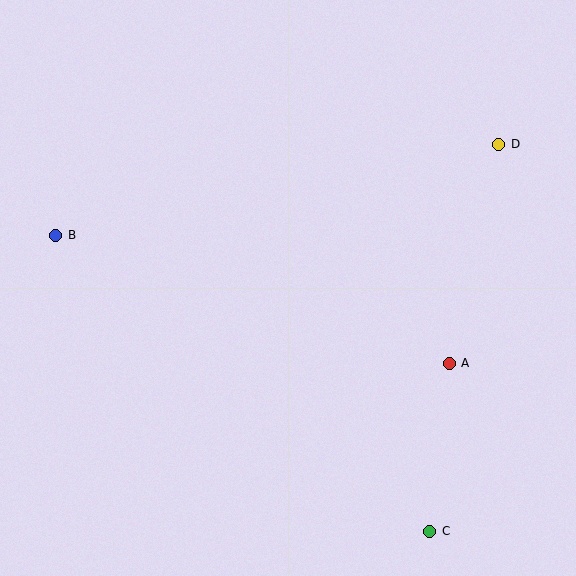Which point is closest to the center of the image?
Point A at (449, 363) is closest to the center.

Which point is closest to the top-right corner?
Point D is closest to the top-right corner.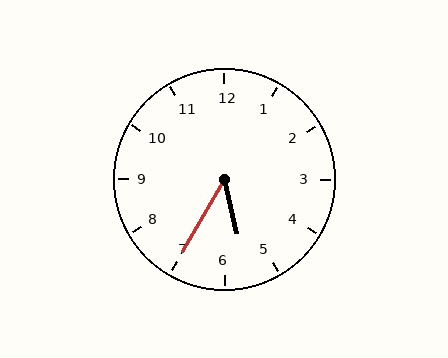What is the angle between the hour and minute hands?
Approximately 42 degrees.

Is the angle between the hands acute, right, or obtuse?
It is acute.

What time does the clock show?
5:35.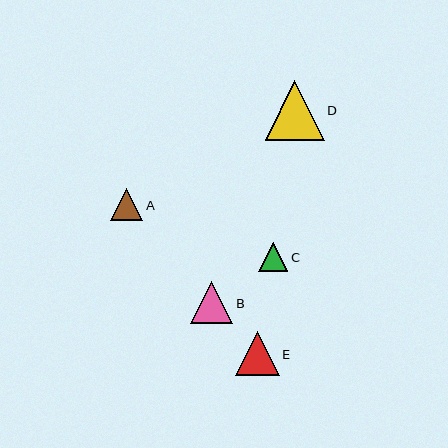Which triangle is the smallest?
Triangle C is the smallest with a size of approximately 29 pixels.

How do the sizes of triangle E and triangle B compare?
Triangle E and triangle B are approximately the same size.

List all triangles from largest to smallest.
From largest to smallest: D, E, B, A, C.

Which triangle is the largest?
Triangle D is the largest with a size of approximately 59 pixels.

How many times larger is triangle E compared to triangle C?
Triangle E is approximately 1.5 times the size of triangle C.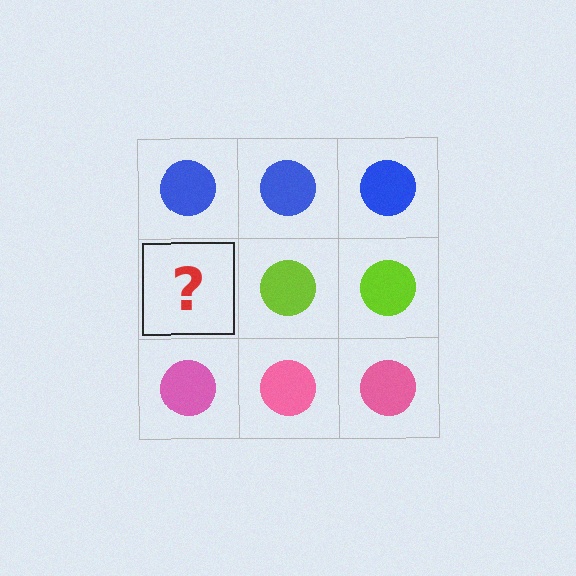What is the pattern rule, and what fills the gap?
The rule is that each row has a consistent color. The gap should be filled with a lime circle.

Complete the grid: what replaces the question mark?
The question mark should be replaced with a lime circle.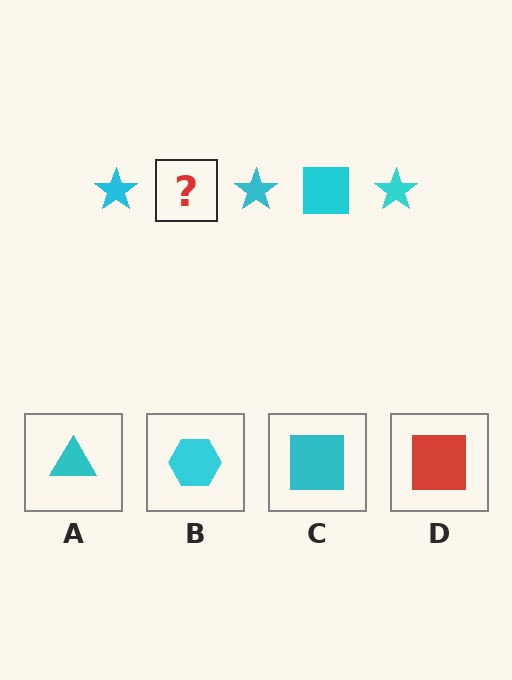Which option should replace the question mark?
Option C.